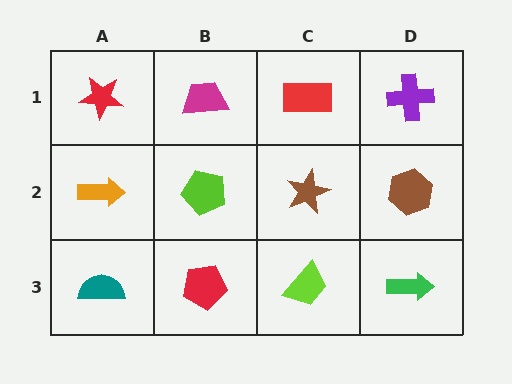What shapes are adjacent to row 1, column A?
An orange arrow (row 2, column A), a magenta trapezoid (row 1, column B).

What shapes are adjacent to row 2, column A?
A red star (row 1, column A), a teal semicircle (row 3, column A), a lime pentagon (row 2, column B).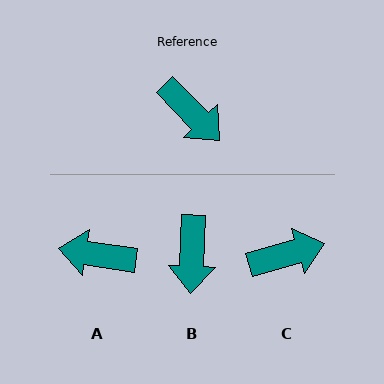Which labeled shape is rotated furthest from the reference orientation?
A, about 143 degrees away.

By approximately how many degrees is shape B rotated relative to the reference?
Approximately 47 degrees clockwise.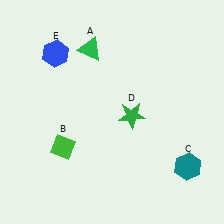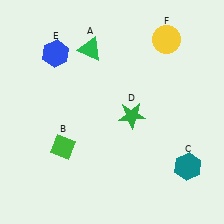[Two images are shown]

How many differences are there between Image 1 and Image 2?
There is 1 difference between the two images.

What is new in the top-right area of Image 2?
A yellow circle (F) was added in the top-right area of Image 2.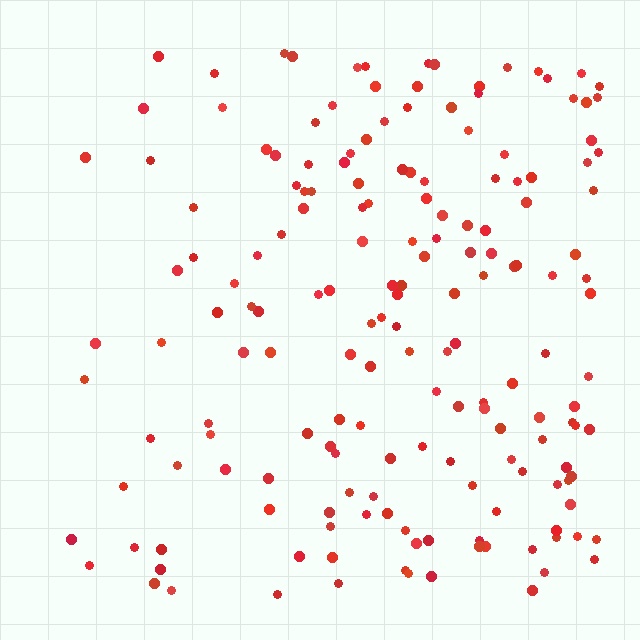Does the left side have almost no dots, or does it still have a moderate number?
Still a moderate number, just noticeably fewer than the right.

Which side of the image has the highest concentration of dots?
The right.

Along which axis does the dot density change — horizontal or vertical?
Horizontal.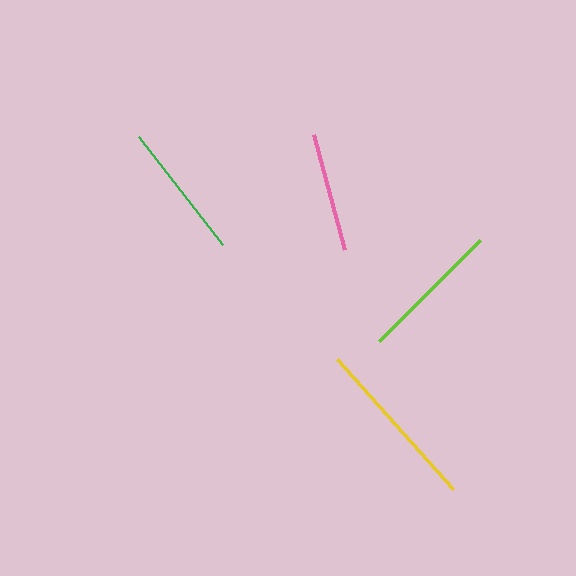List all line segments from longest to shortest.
From longest to shortest: yellow, lime, green, pink.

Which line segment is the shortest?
The pink line is the shortest at approximately 119 pixels.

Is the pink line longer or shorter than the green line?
The green line is longer than the pink line.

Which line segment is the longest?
The yellow line is the longest at approximately 174 pixels.